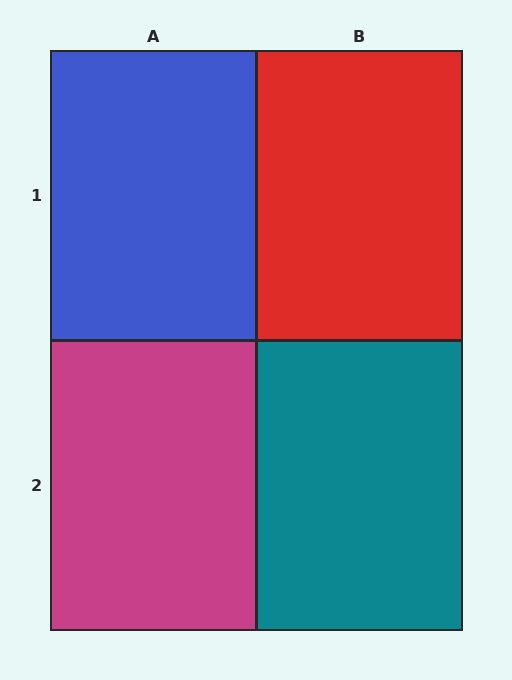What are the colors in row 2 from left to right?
Magenta, teal.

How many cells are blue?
1 cell is blue.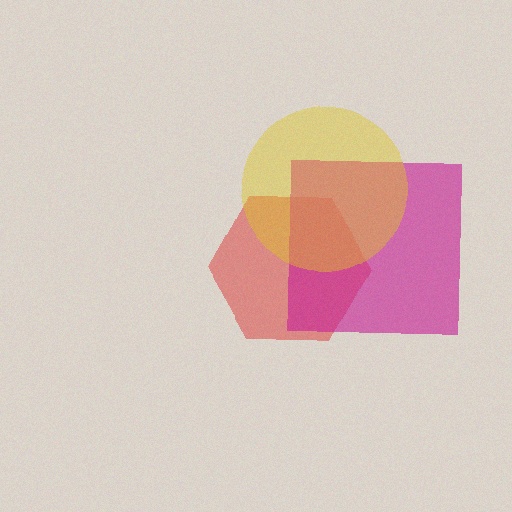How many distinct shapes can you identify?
There are 3 distinct shapes: a red hexagon, a magenta square, a yellow circle.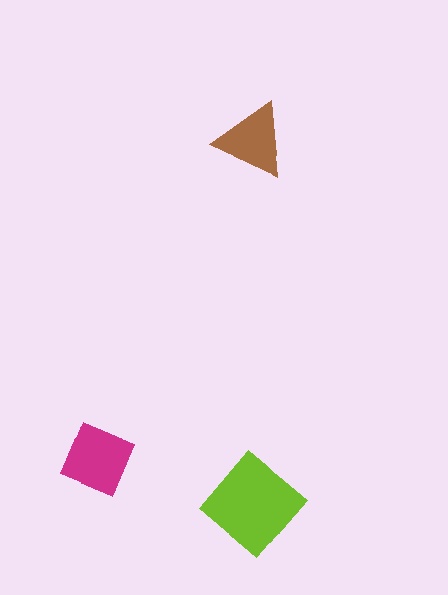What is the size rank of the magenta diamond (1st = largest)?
2nd.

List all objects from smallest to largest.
The brown triangle, the magenta diamond, the lime diamond.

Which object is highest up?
The brown triangle is topmost.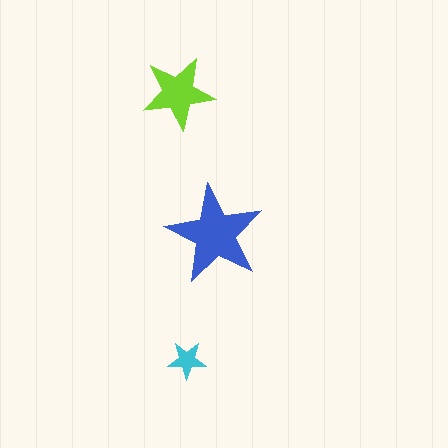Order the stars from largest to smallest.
the blue one, the lime one, the cyan one.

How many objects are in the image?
There are 3 objects in the image.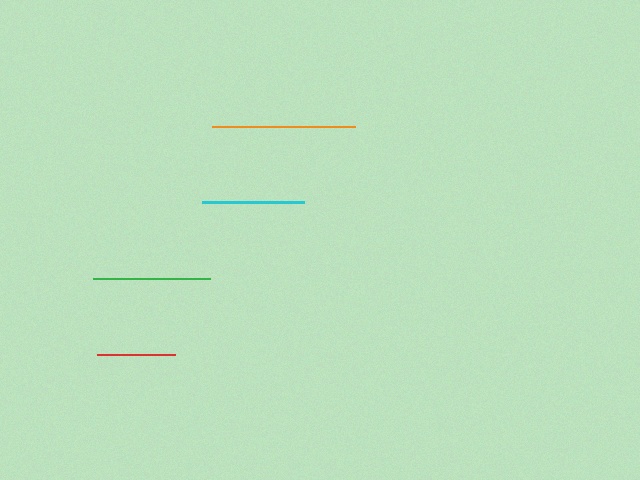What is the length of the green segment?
The green segment is approximately 117 pixels long.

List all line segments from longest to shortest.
From longest to shortest: orange, green, cyan, red.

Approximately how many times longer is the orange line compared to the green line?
The orange line is approximately 1.2 times the length of the green line.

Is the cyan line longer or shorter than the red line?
The cyan line is longer than the red line.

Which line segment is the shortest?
The red line is the shortest at approximately 78 pixels.